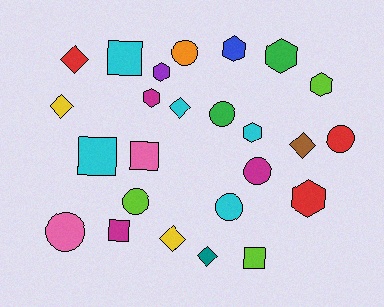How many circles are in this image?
There are 7 circles.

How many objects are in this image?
There are 25 objects.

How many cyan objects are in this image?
There are 5 cyan objects.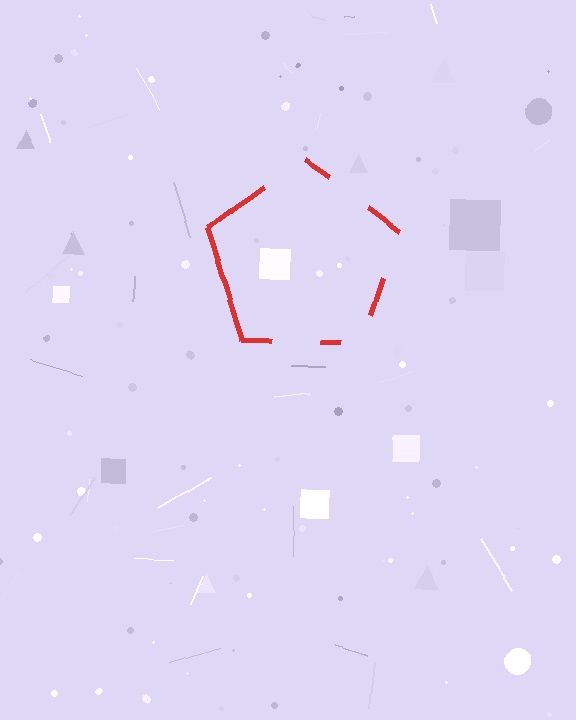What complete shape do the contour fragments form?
The contour fragments form a pentagon.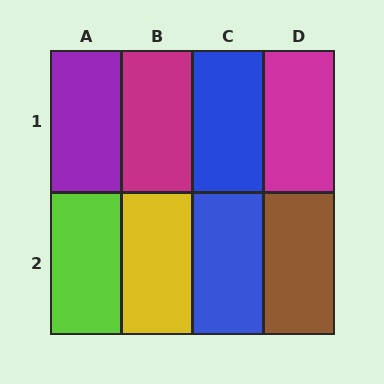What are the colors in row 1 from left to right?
Purple, magenta, blue, magenta.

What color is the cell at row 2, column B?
Yellow.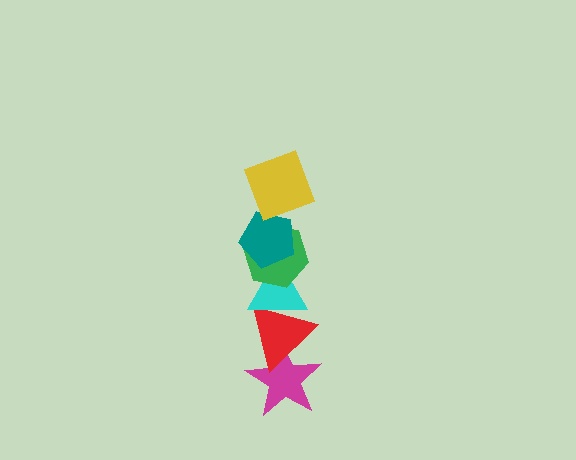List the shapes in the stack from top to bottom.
From top to bottom: the yellow square, the teal pentagon, the green hexagon, the cyan triangle, the red triangle, the magenta star.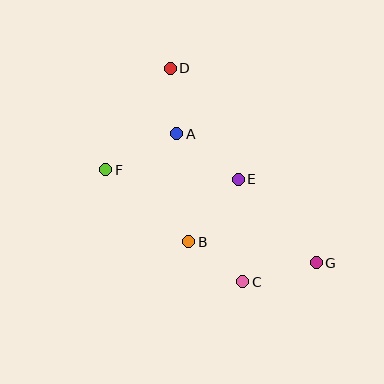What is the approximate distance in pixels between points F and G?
The distance between F and G is approximately 230 pixels.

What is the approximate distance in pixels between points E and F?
The distance between E and F is approximately 133 pixels.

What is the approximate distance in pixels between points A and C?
The distance between A and C is approximately 162 pixels.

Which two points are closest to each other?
Points A and D are closest to each other.